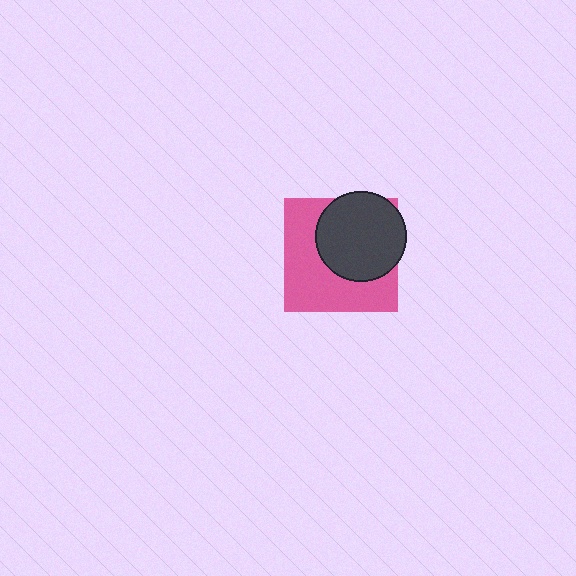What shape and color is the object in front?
The object in front is a dark gray circle.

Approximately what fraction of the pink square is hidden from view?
Roughly 46% of the pink square is hidden behind the dark gray circle.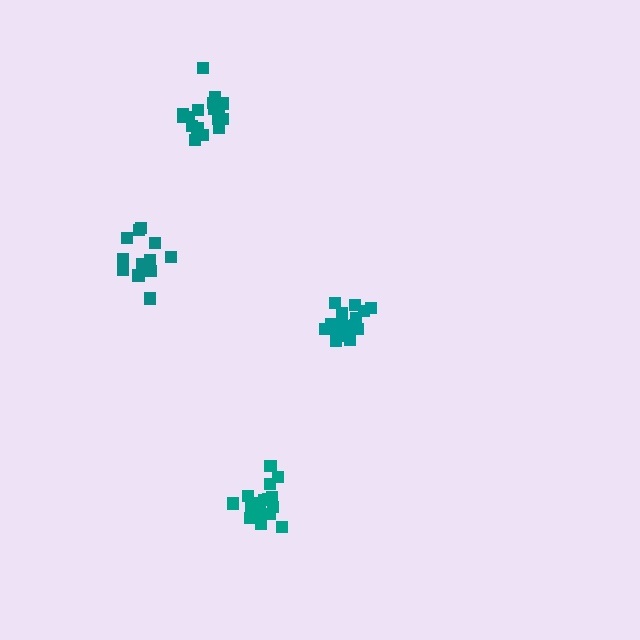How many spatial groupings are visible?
There are 4 spatial groupings.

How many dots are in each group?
Group 1: 16 dots, Group 2: 17 dots, Group 3: 19 dots, Group 4: 17 dots (69 total).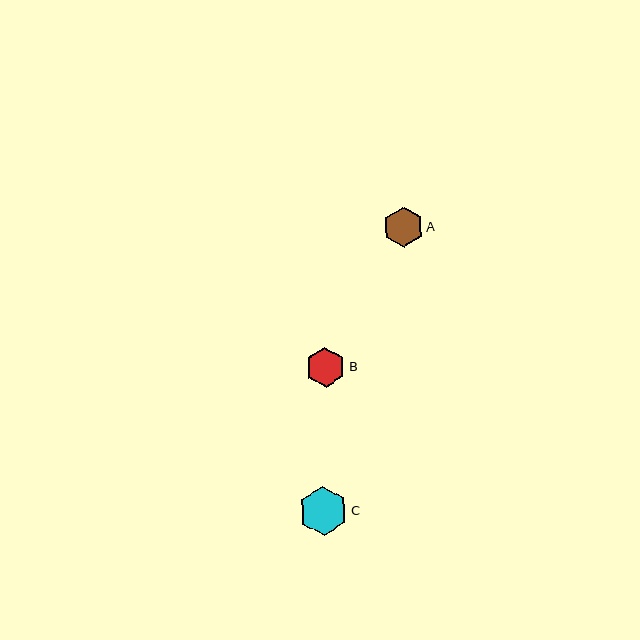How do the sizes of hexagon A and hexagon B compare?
Hexagon A and hexagon B are approximately the same size.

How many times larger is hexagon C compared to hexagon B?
Hexagon C is approximately 1.2 times the size of hexagon B.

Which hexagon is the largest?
Hexagon C is the largest with a size of approximately 48 pixels.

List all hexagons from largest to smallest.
From largest to smallest: C, A, B.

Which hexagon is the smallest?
Hexagon B is the smallest with a size of approximately 40 pixels.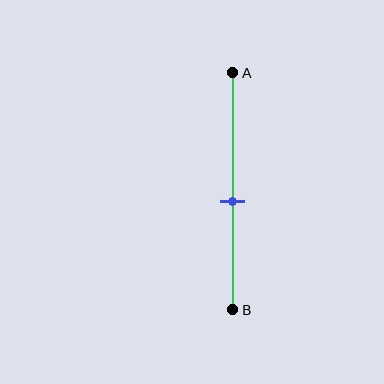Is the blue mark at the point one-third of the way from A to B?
No, the mark is at about 55% from A, not at the 33% one-third point.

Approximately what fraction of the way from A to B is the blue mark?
The blue mark is approximately 55% of the way from A to B.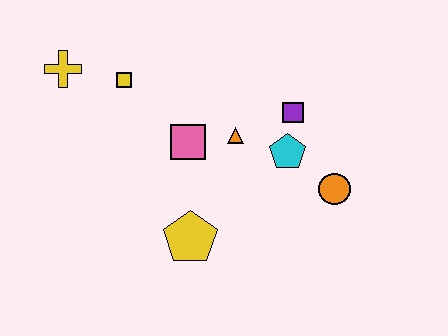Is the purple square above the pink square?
Yes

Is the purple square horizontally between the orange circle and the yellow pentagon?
Yes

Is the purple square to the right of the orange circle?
No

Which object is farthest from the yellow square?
The orange circle is farthest from the yellow square.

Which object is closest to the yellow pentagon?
The pink square is closest to the yellow pentagon.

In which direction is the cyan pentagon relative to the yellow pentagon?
The cyan pentagon is to the right of the yellow pentagon.